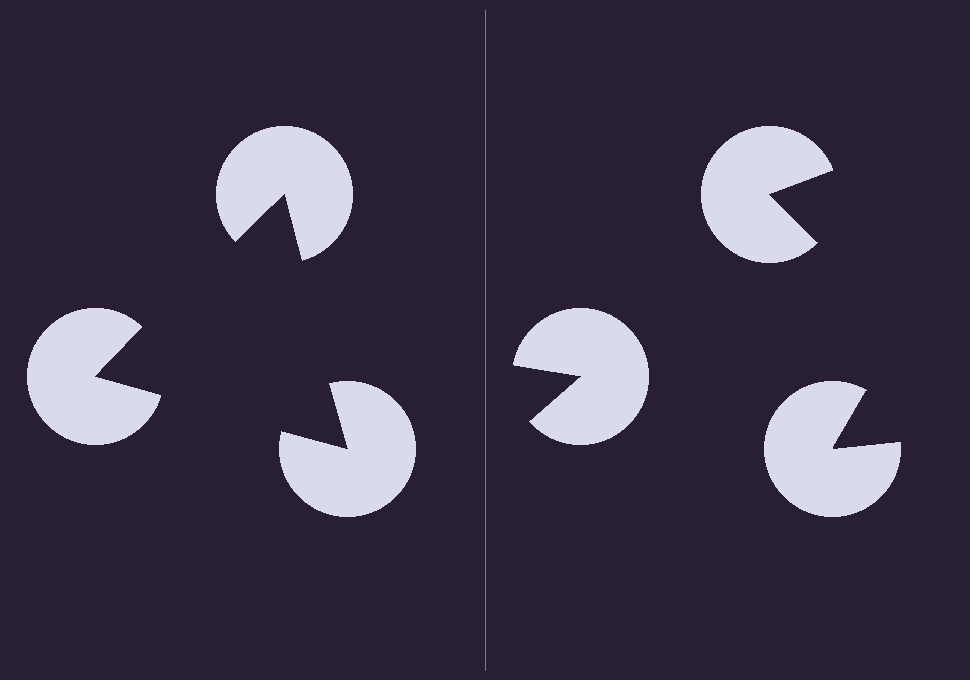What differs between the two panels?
The pac-man discs are positioned identically on both sides; only the wedge orientations differ. On the left they align to a triangle; on the right they are misaligned.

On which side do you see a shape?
An illusory triangle appears on the left side. On the right side the wedge cuts are rotated, so no coherent shape forms.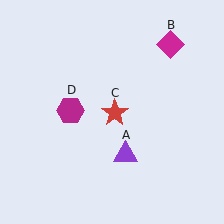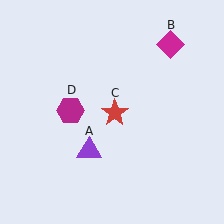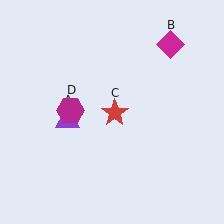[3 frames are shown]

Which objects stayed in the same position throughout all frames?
Magenta diamond (object B) and red star (object C) and magenta hexagon (object D) remained stationary.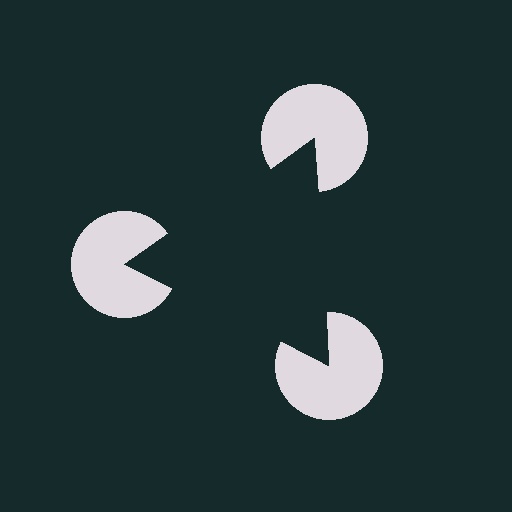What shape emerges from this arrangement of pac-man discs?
An illusory triangle — its edges are inferred from the aligned wedge cuts in the pac-man discs, not physically drawn.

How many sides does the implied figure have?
3 sides.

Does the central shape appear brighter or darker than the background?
It typically appears slightly darker than the background, even though no actual brightness change is drawn.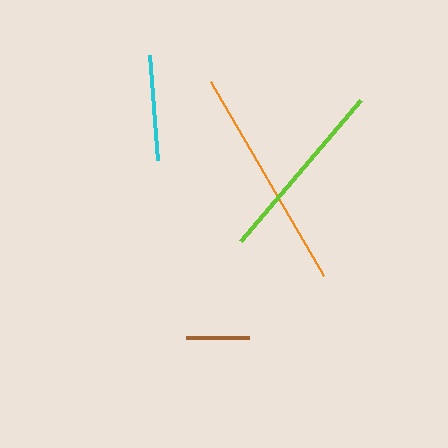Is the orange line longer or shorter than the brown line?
The orange line is longer than the brown line.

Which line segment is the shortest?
The brown line is the shortest at approximately 63 pixels.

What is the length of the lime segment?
The lime segment is approximately 185 pixels long.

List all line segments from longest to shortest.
From longest to shortest: orange, lime, cyan, brown.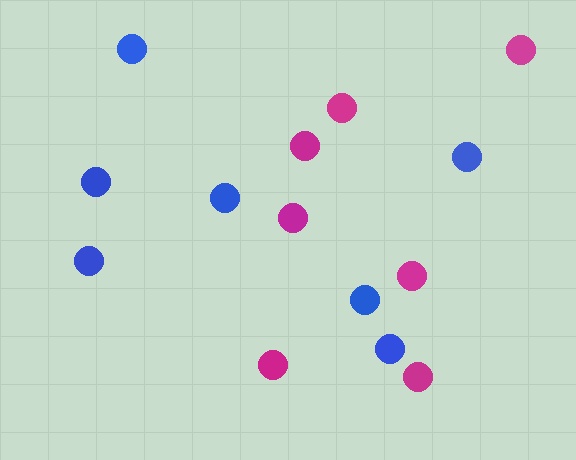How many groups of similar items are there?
There are 2 groups: one group of blue circles (7) and one group of magenta circles (7).